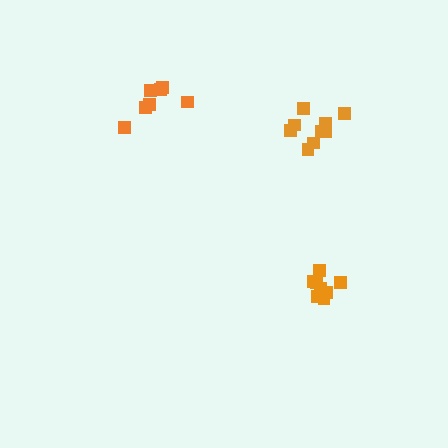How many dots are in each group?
Group 1: 7 dots, Group 2: 8 dots, Group 3: 10 dots (25 total).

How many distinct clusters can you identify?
There are 3 distinct clusters.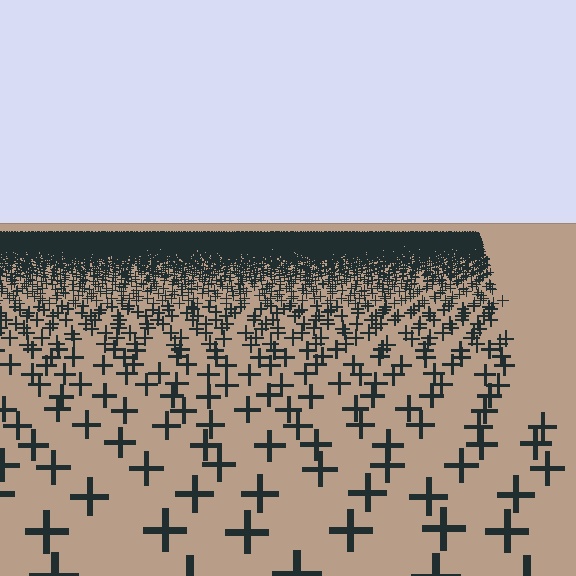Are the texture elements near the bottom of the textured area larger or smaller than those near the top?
Larger. Near the bottom, elements are closer to the viewer and appear at a bigger on-screen size.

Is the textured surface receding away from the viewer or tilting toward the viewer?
The surface is receding away from the viewer. Texture elements get smaller and denser toward the top.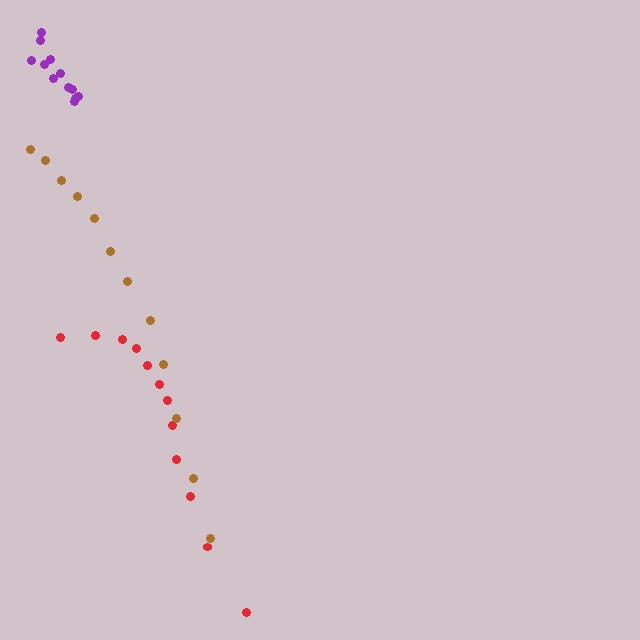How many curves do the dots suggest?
There are 3 distinct paths.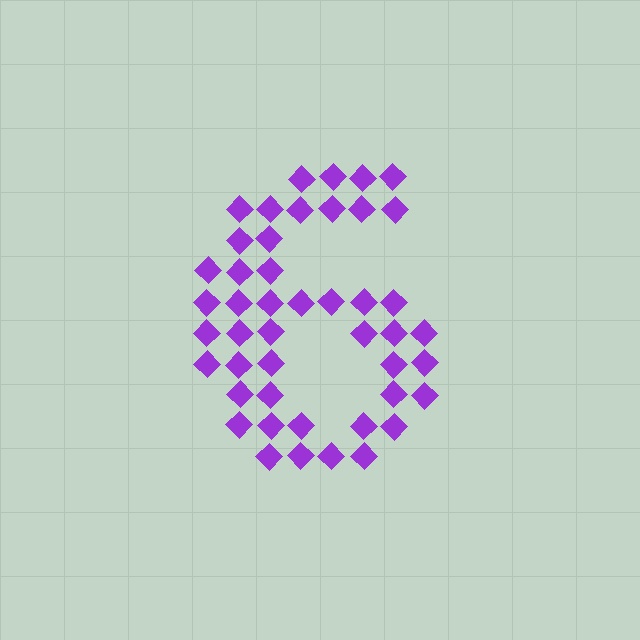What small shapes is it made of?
It is made of small diamonds.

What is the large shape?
The large shape is the digit 6.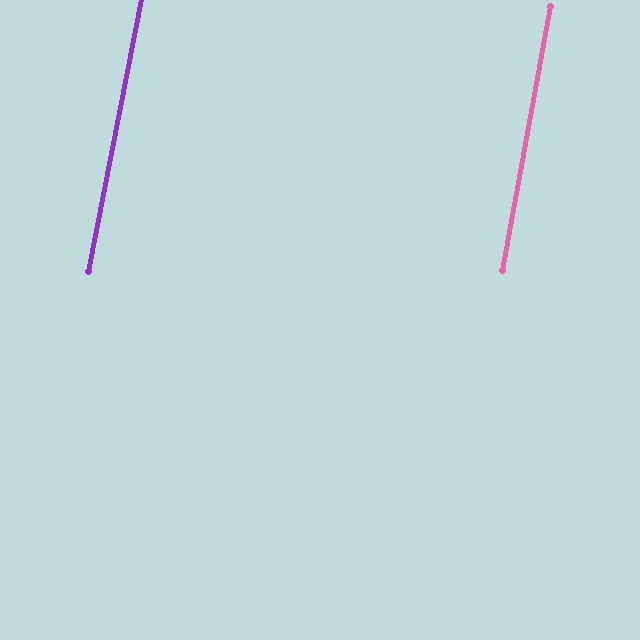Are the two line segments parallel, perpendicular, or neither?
Parallel — their directions differ by only 0.6°.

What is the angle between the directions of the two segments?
Approximately 1 degree.